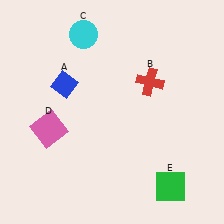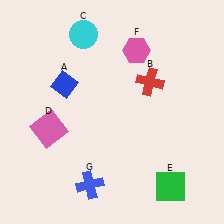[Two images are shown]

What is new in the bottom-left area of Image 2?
A blue cross (G) was added in the bottom-left area of Image 2.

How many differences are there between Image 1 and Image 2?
There are 2 differences between the two images.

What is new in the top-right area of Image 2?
A pink hexagon (F) was added in the top-right area of Image 2.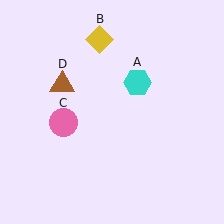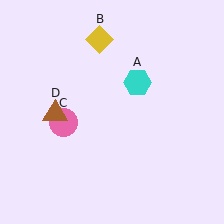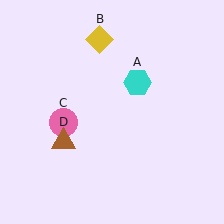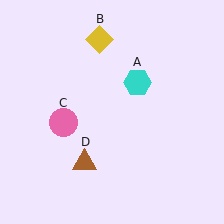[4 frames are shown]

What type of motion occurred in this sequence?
The brown triangle (object D) rotated counterclockwise around the center of the scene.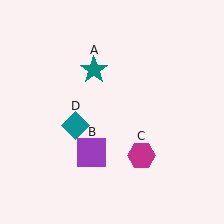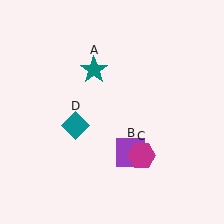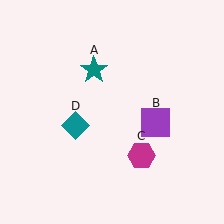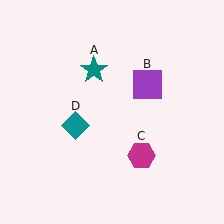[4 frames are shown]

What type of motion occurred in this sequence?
The purple square (object B) rotated counterclockwise around the center of the scene.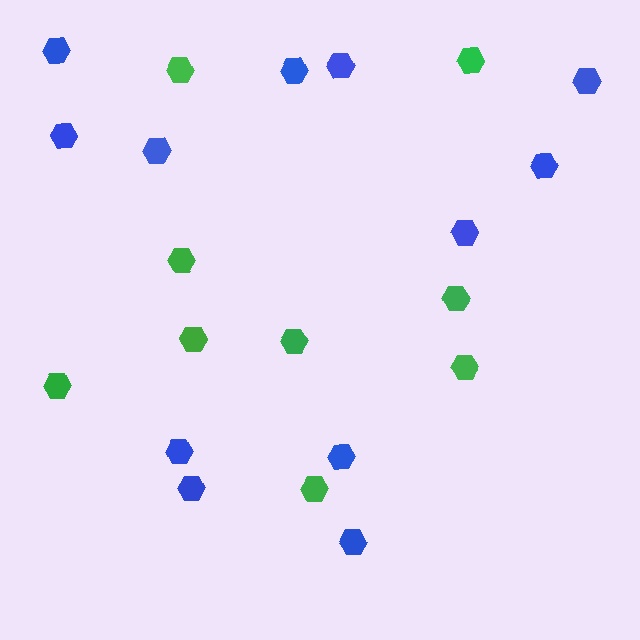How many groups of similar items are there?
There are 2 groups: one group of green hexagons (9) and one group of blue hexagons (12).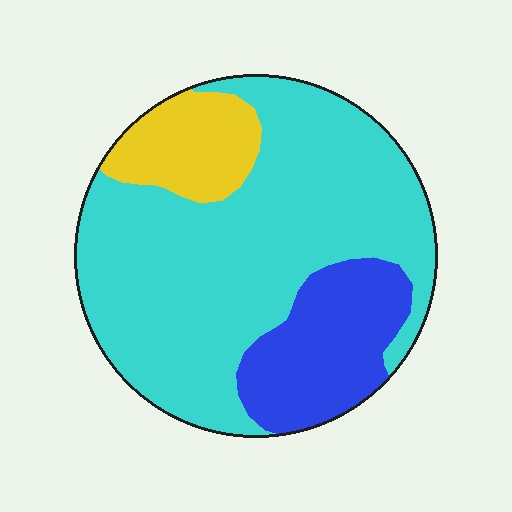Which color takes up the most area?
Cyan, at roughly 70%.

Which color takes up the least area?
Yellow, at roughly 10%.